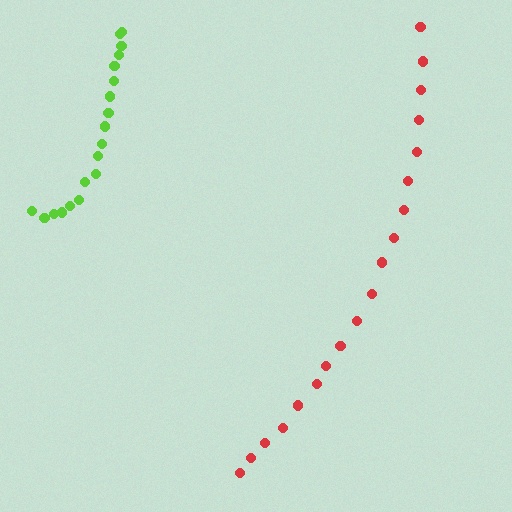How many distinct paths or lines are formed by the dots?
There are 2 distinct paths.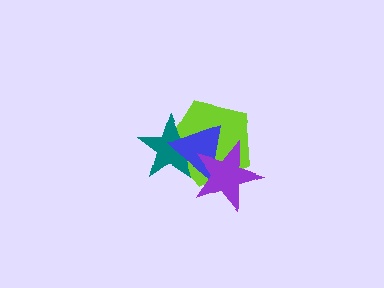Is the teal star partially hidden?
Yes, it is partially covered by another shape.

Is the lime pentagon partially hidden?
Yes, it is partially covered by another shape.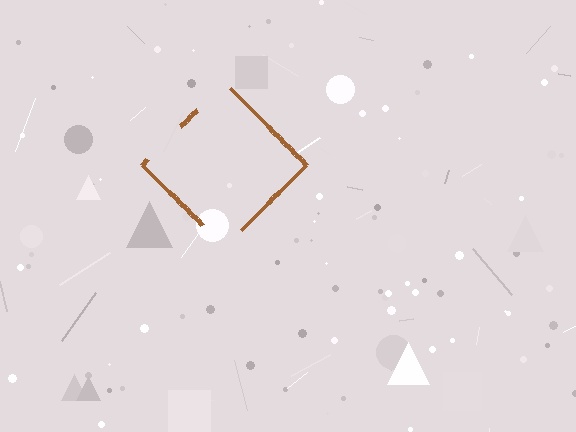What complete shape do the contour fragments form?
The contour fragments form a diamond.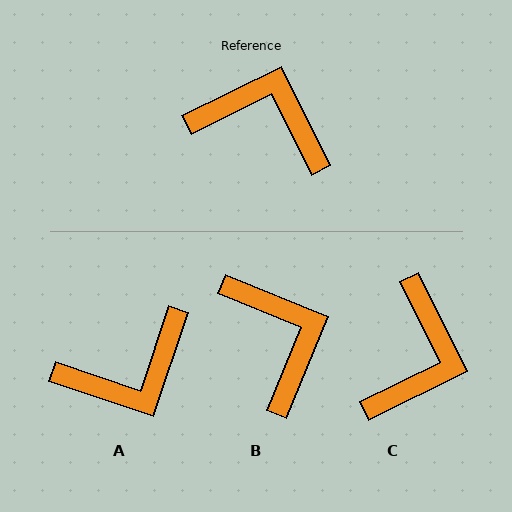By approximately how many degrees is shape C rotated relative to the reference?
Approximately 90 degrees clockwise.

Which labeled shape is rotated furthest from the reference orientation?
A, about 135 degrees away.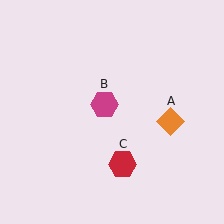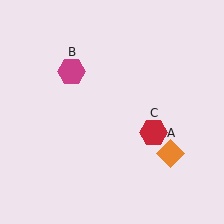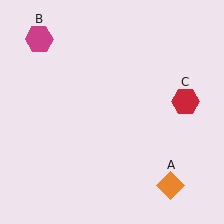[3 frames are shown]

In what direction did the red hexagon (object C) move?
The red hexagon (object C) moved up and to the right.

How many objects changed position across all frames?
3 objects changed position: orange diamond (object A), magenta hexagon (object B), red hexagon (object C).